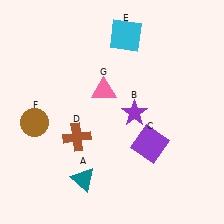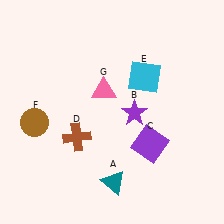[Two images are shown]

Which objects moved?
The objects that moved are: the teal triangle (A), the cyan square (E).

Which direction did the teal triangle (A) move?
The teal triangle (A) moved right.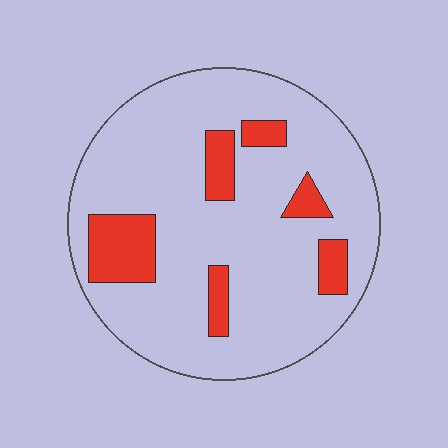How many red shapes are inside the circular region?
6.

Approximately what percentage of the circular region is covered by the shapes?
Approximately 15%.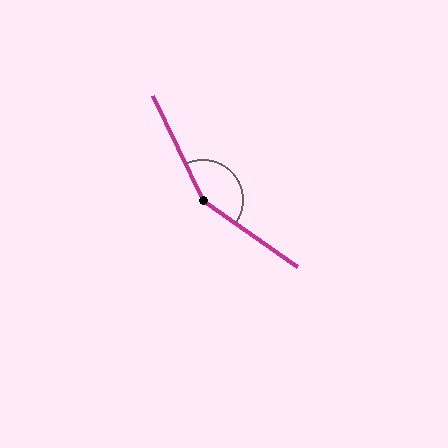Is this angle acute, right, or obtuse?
It is obtuse.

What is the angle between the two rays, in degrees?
Approximately 151 degrees.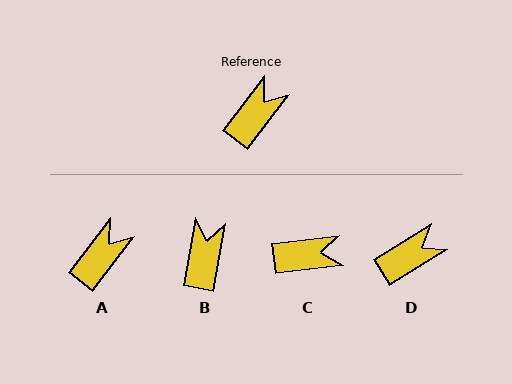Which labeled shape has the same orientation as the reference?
A.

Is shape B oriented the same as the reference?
No, it is off by about 28 degrees.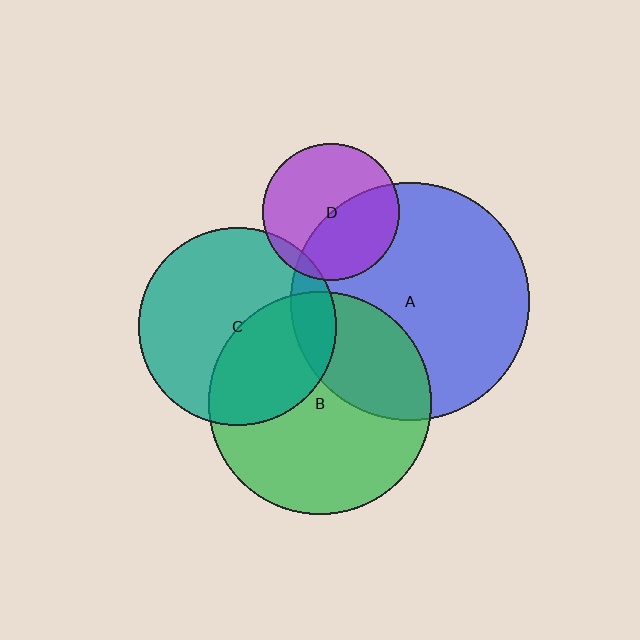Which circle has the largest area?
Circle A (blue).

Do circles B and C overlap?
Yes.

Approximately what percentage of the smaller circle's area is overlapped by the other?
Approximately 40%.